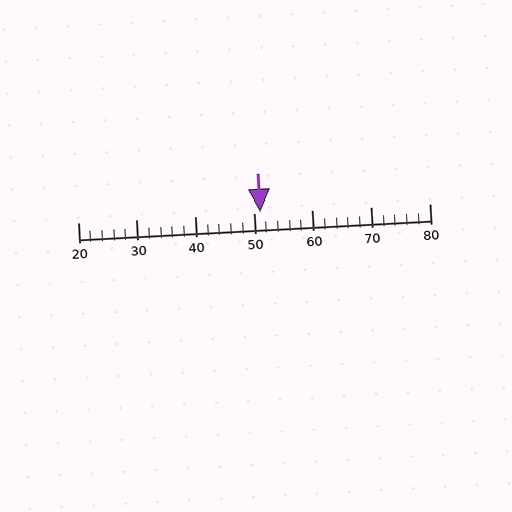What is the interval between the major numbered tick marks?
The major tick marks are spaced 10 units apart.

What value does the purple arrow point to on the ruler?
The purple arrow points to approximately 51.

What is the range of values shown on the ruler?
The ruler shows values from 20 to 80.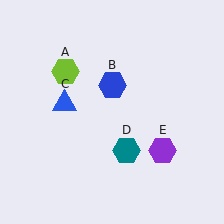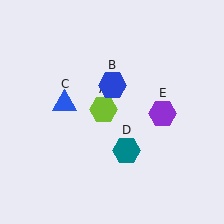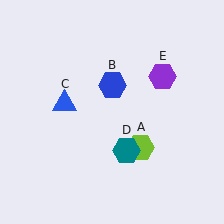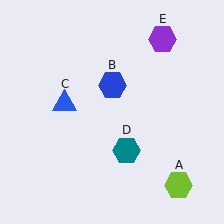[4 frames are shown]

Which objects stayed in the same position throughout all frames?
Blue hexagon (object B) and blue triangle (object C) and teal hexagon (object D) remained stationary.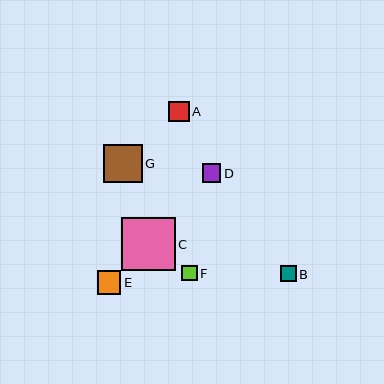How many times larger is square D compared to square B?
Square D is approximately 1.2 times the size of square B.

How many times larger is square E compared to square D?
Square E is approximately 1.2 times the size of square D.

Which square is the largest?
Square C is the largest with a size of approximately 53 pixels.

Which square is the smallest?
Square F is the smallest with a size of approximately 15 pixels.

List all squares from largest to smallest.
From largest to smallest: C, G, E, A, D, B, F.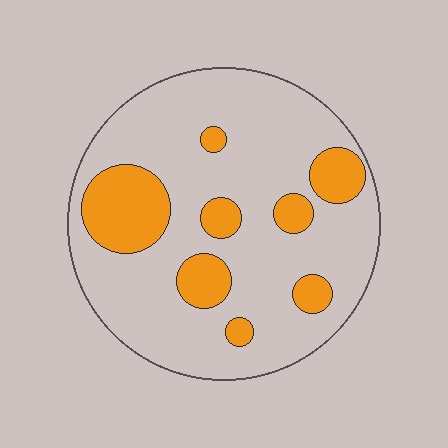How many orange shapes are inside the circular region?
8.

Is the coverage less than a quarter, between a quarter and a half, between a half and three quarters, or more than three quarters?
Less than a quarter.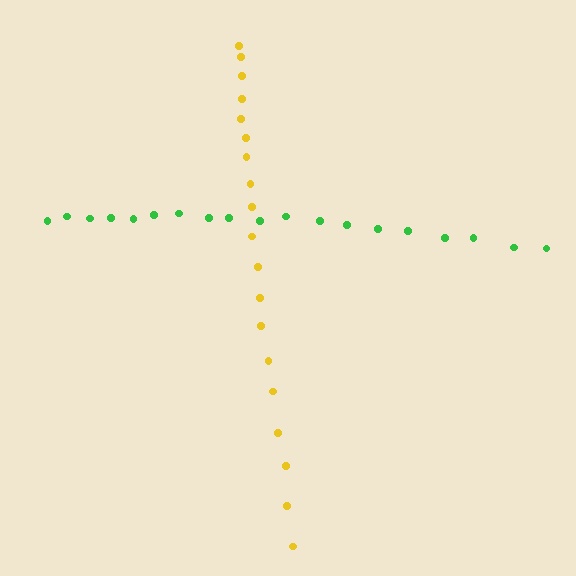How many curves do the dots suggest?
There are 2 distinct paths.